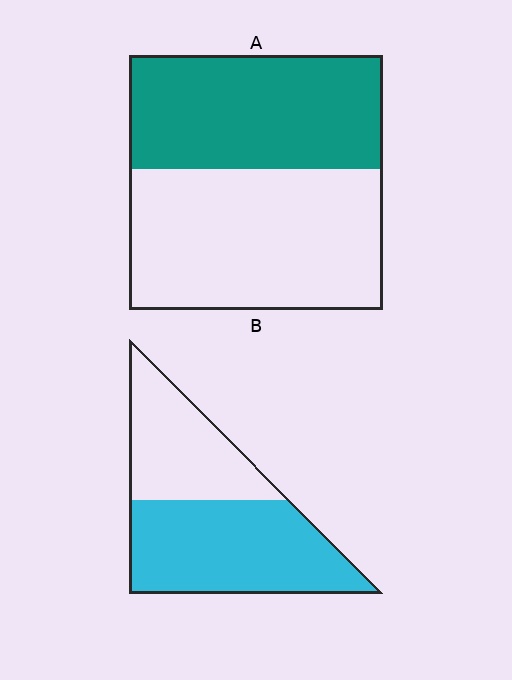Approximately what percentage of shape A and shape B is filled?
A is approximately 45% and B is approximately 60%.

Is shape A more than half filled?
No.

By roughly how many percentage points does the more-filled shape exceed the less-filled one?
By roughly 15 percentage points (B over A).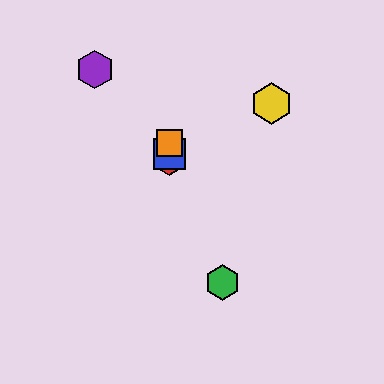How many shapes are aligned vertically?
3 shapes (the red hexagon, the blue square, the orange square) are aligned vertically.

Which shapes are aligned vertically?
The red hexagon, the blue square, the orange square are aligned vertically.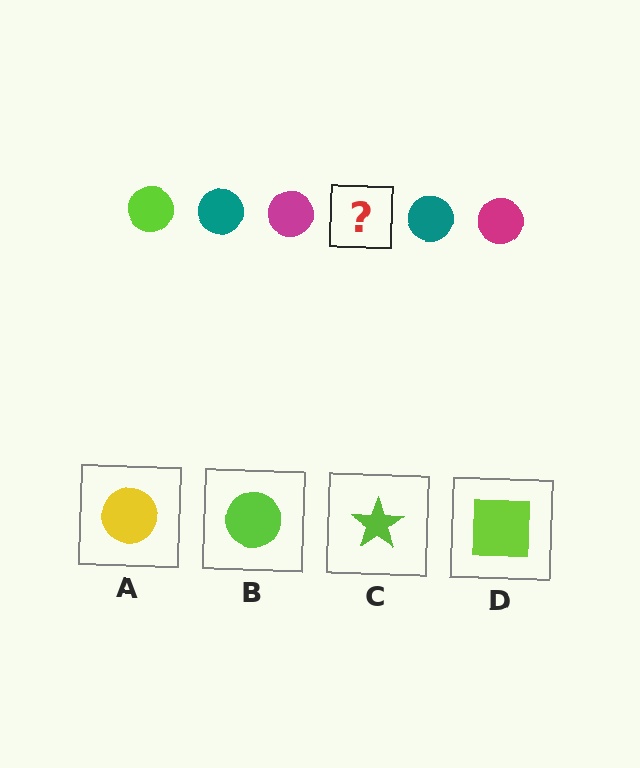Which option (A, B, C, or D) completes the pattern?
B.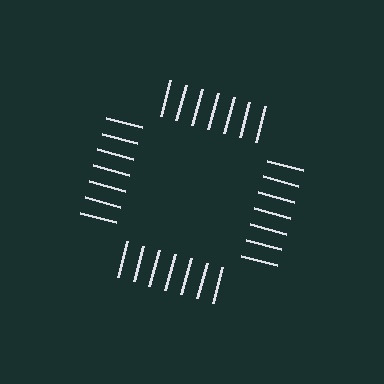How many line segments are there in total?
28 — 7 along each of the 4 edges.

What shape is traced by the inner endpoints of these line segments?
An illusory square — the line segments terminate on its edges but no continuous stroke is drawn.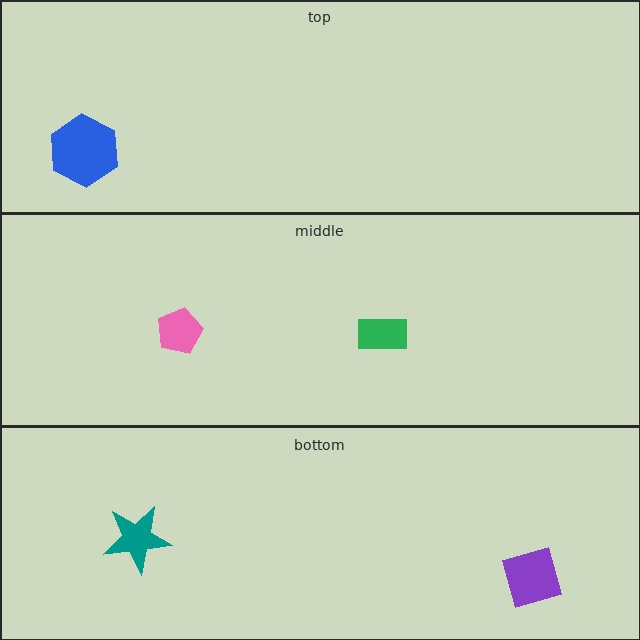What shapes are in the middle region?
The pink pentagon, the green rectangle.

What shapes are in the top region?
The blue hexagon.